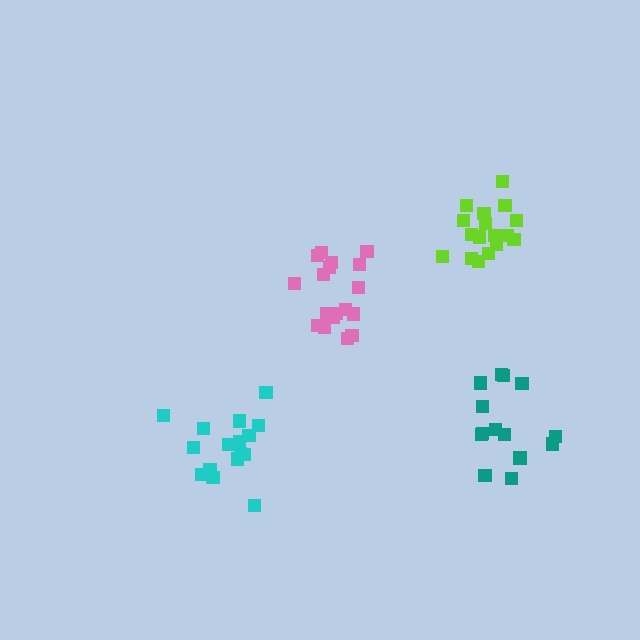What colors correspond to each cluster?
The clusters are colored: pink, cyan, teal, lime.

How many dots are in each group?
Group 1: 18 dots, Group 2: 16 dots, Group 3: 14 dots, Group 4: 17 dots (65 total).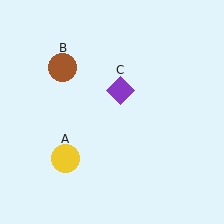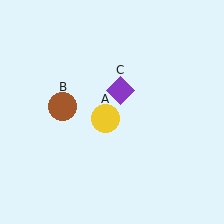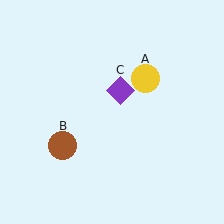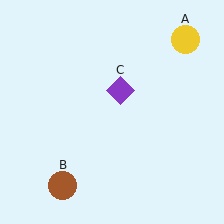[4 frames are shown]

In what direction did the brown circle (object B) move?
The brown circle (object B) moved down.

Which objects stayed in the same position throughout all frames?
Purple diamond (object C) remained stationary.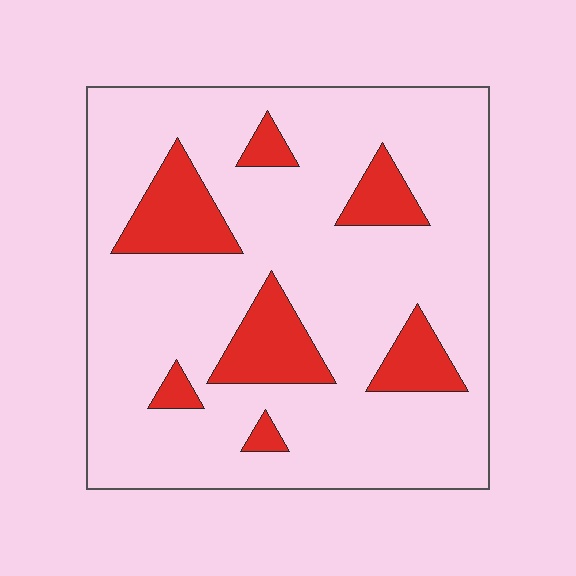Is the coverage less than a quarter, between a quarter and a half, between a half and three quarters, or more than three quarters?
Less than a quarter.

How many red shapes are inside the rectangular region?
7.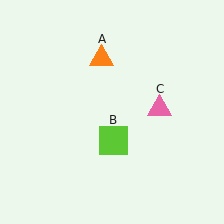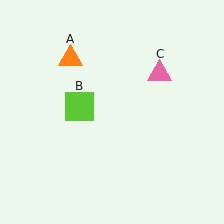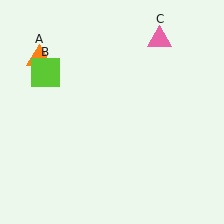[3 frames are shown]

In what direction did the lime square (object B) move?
The lime square (object B) moved up and to the left.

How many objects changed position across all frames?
3 objects changed position: orange triangle (object A), lime square (object B), pink triangle (object C).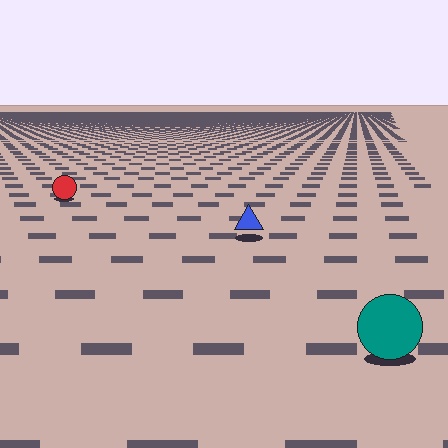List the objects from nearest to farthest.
From nearest to farthest: the teal circle, the blue triangle, the red circle.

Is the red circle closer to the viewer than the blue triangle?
No. The blue triangle is closer — you can tell from the texture gradient: the ground texture is coarser near it.